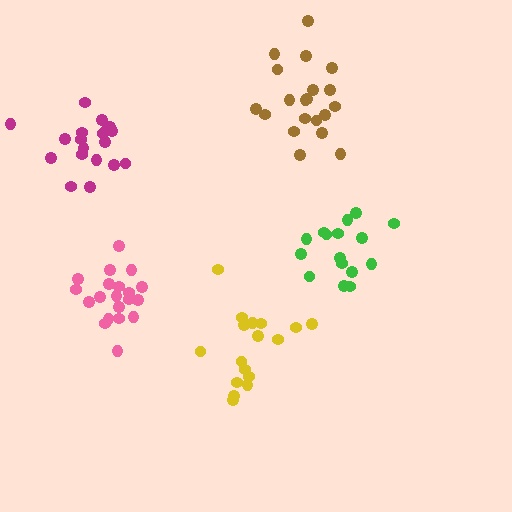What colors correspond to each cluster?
The clusters are colored: magenta, yellow, green, pink, brown.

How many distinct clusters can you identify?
There are 5 distinct clusters.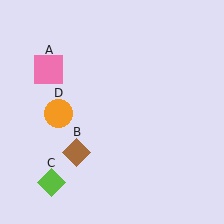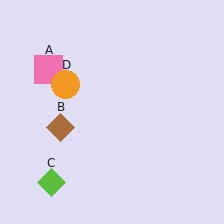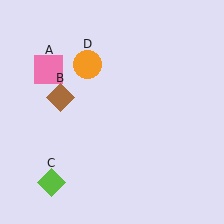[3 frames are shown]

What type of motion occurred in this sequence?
The brown diamond (object B), orange circle (object D) rotated clockwise around the center of the scene.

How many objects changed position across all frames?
2 objects changed position: brown diamond (object B), orange circle (object D).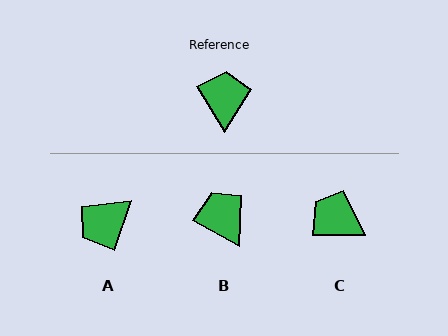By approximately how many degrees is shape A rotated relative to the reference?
Approximately 130 degrees counter-clockwise.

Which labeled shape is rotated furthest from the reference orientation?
A, about 130 degrees away.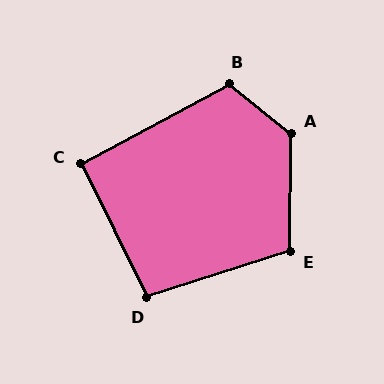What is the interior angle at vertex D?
Approximately 98 degrees (obtuse).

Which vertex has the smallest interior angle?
C, at approximately 92 degrees.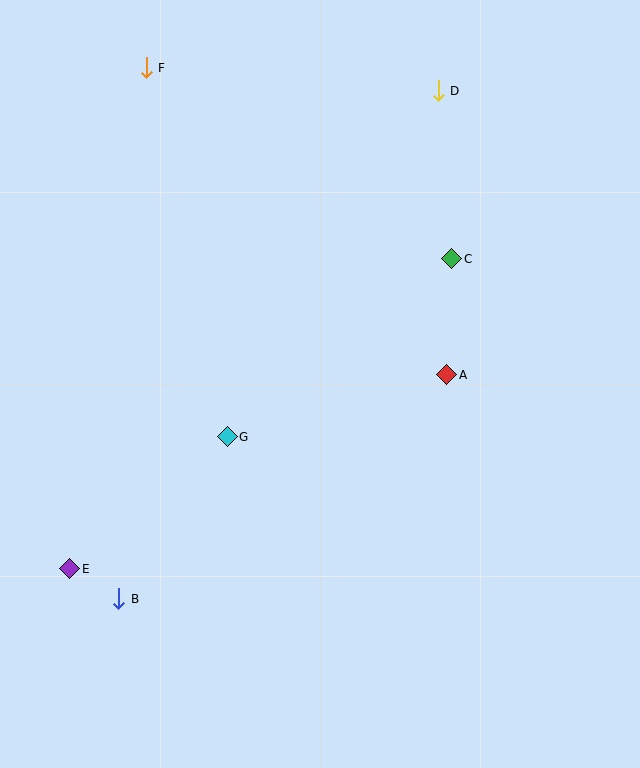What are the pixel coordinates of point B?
Point B is at (119, 599).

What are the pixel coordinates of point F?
Point F is at (146, 68).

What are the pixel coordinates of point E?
Point E is at (70, 569).